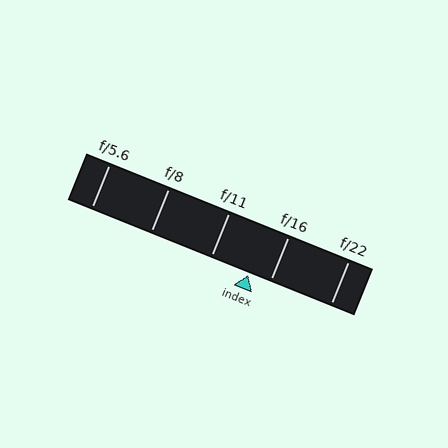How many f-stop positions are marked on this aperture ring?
There are 5 f-stop positions marked.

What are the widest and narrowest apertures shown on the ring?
The widest aperture shown is f/5.6 and the narrowest is f/22.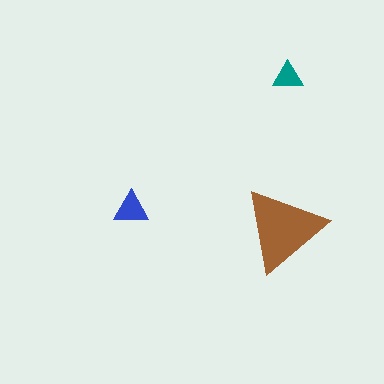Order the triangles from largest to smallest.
the brown one, the blue one, the teal one.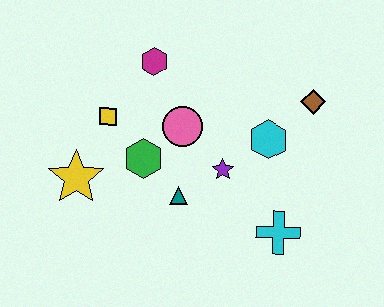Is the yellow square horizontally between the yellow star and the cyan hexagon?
Yes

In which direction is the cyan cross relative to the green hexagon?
The cyan cross is to the right of the green hexagon.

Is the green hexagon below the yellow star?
No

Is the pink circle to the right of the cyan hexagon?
No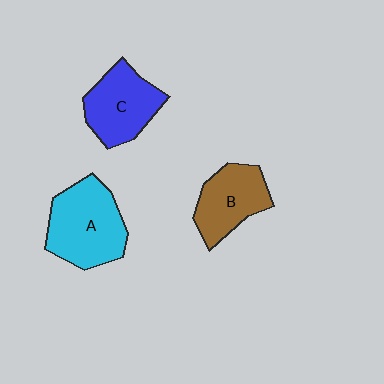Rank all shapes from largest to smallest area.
From largest to smallest: A (cyan), C (blue), B (brown).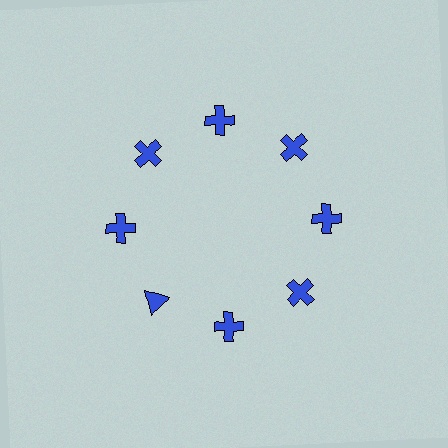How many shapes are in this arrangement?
There are 8 shapes arranged in a ring pattern.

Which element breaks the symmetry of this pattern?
The blue triangle at roughly the 8 o'clock position breaks the symmetry. All other shapes are blue crosses.